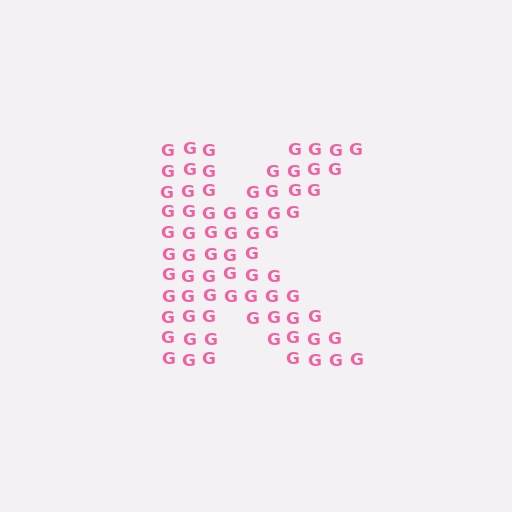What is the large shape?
The large shape is the letter K.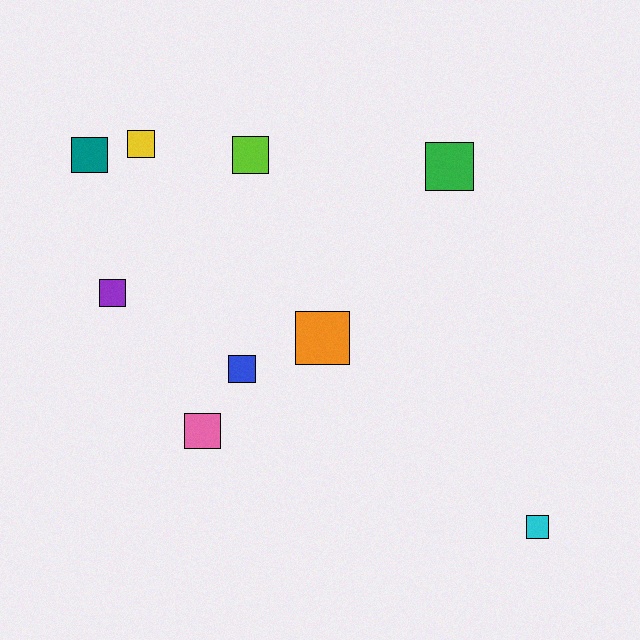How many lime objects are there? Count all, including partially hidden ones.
There is 1 lime object.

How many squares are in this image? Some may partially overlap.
There are 9 squares.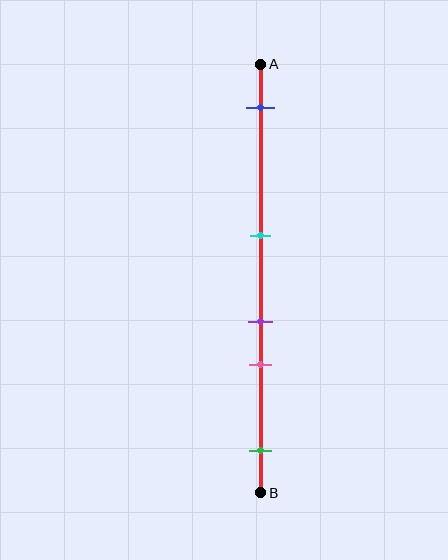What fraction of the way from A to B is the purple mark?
The purple mark is approximately 60% (0.6) of the way from A to B.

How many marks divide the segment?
There are 5 marks dividing the segment.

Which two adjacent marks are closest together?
The purple and pink marks are the closest adjacent pair.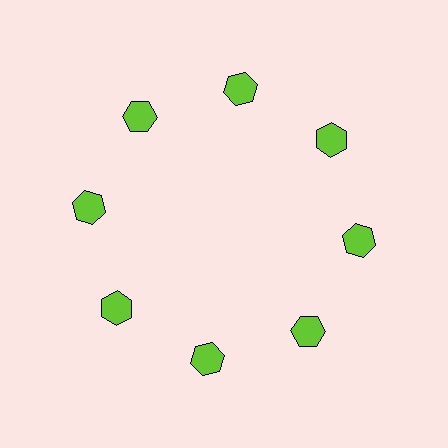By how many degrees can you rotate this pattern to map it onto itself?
The pattern maps onto itself every 45 degrees of rotation.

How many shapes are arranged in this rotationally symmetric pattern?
There are 8 shapes, arranged in 8 groups of 1.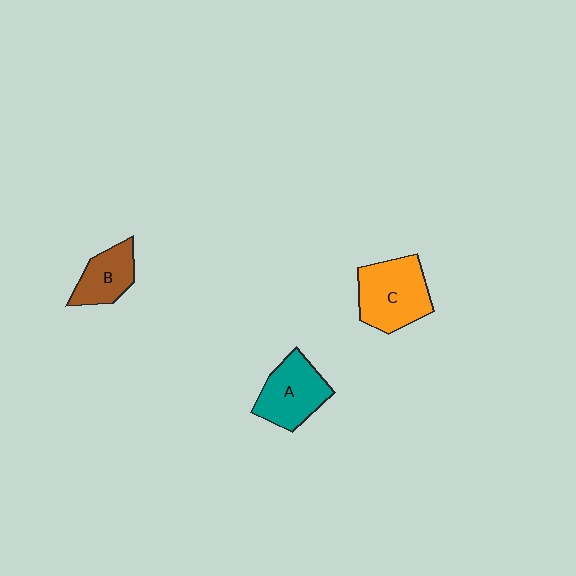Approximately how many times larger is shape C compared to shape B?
Approximately 1.6 times.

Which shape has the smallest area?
Shape B (brown).